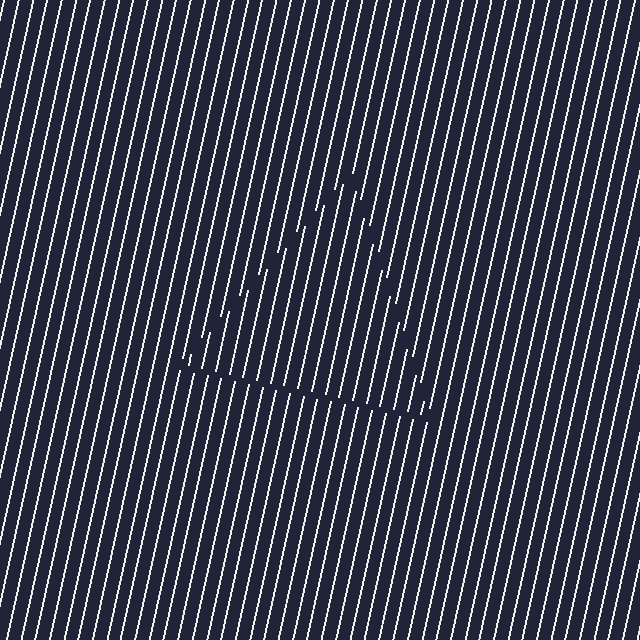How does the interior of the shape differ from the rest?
The interior of the shape contains the same grating, shifted by half a period — the contour is defined by the phase discontinuity where line-ends from the inner and outer gratings abut.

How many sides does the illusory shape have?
3 sides — the line-ends trace a triangle.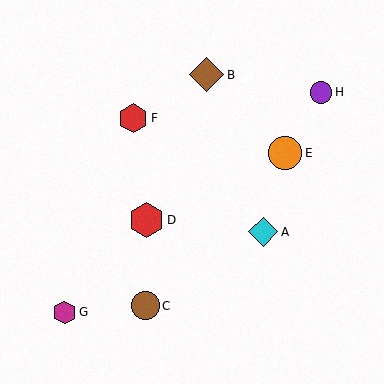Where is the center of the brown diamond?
The center of the brown diamond is at (207, 75).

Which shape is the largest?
The red hexagon (labeled D) is the largest.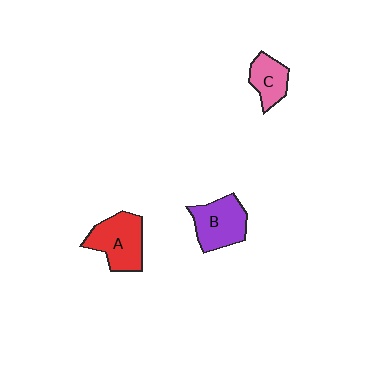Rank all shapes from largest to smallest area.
From largest to smallest: A (red), B (purple), C (pink).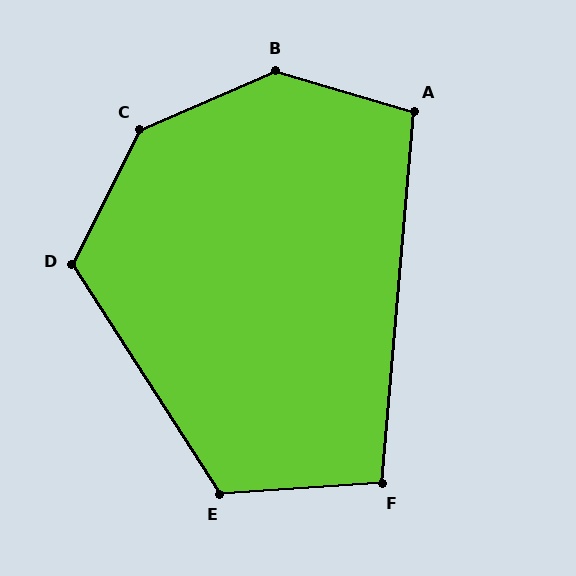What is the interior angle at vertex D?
Approximately 121 degrees (obtuse).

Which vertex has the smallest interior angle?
F, at approximately 99 degrees.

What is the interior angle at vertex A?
Approximately 101 degrees (obtuse).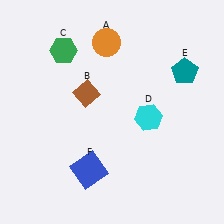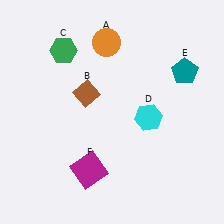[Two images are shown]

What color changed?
The square (F) changed from blue in Image 1 to magenta in Image 2.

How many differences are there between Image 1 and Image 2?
There is 1 difference between the two images.